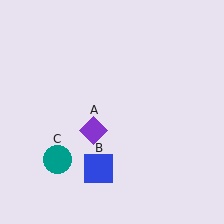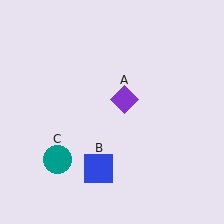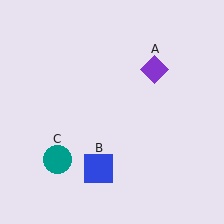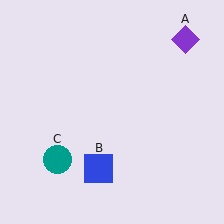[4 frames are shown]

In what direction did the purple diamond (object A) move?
The purple diamond (object A) moved up and to the right.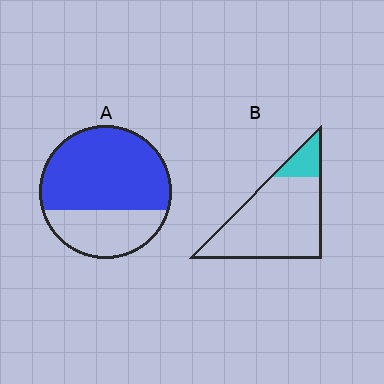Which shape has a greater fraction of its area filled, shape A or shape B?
Shape A.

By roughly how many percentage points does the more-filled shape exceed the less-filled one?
By roughly 50 percentage points (A over B).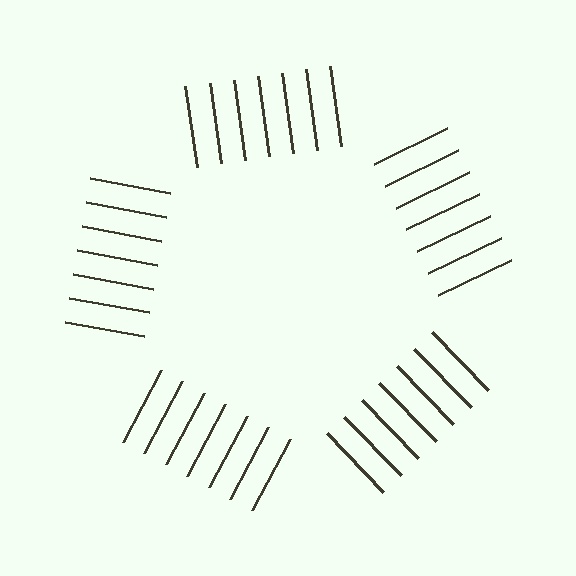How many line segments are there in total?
35 — 7 along each of the 5 edges.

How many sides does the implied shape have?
5 sides — the line-ends trace a pentagon.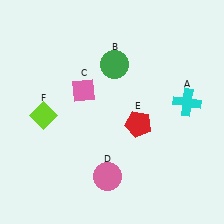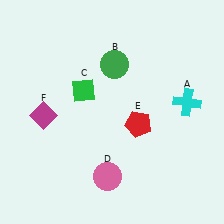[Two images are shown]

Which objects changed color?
C changed from pink to green. F changed from lime to magenta.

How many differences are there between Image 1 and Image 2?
There are 2 differences between the two images.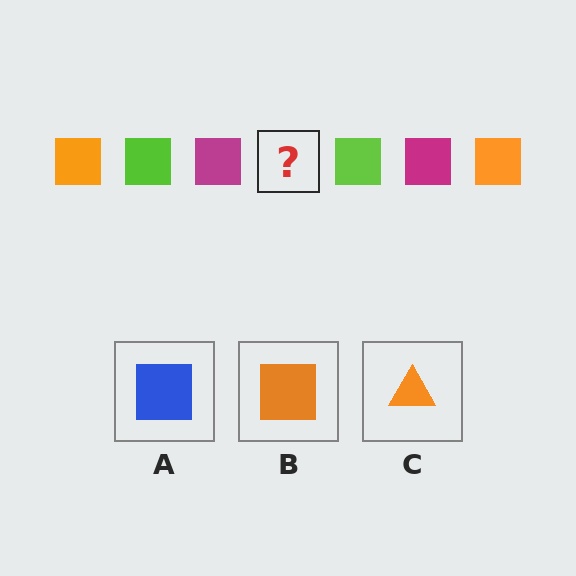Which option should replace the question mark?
Option B.